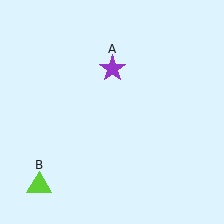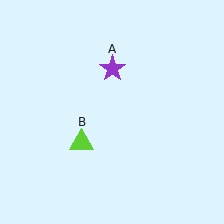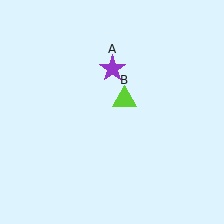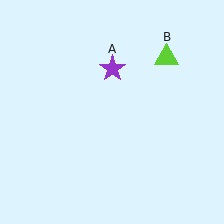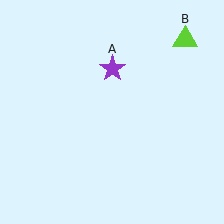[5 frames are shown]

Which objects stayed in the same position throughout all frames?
Purple star (object A) remained stationary.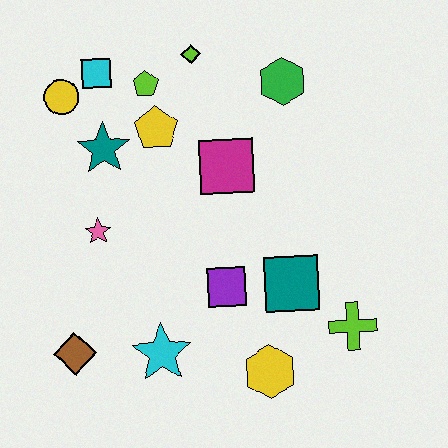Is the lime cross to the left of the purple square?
No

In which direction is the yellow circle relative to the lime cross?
The yellow circle is to the left of the lime cross.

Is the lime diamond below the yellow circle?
No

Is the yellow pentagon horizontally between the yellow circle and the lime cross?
Yes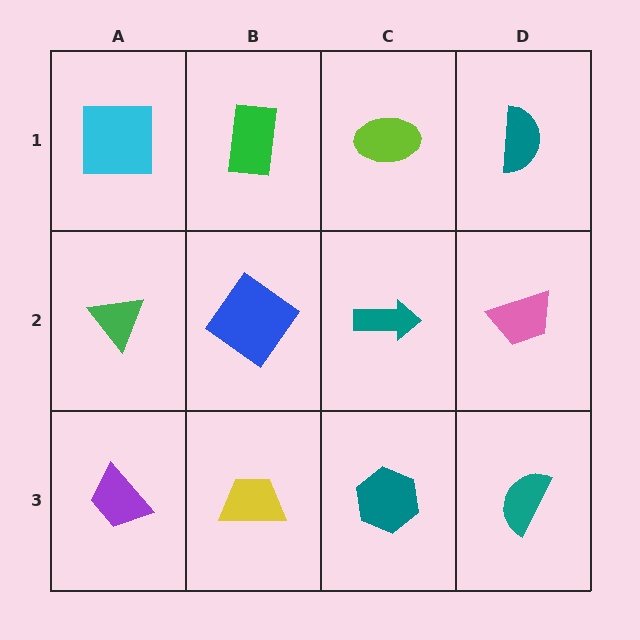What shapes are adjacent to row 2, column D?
A teal semicircle (row 1, column D), a teal semicircle (row 3, column D), a teal arrow (row 2, column C).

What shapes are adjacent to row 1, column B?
A blue diamond (row 2, column B), a cyan square (row 1, column A), a lime ellipse (row 1, column C).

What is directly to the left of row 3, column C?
A yellow trapezoid.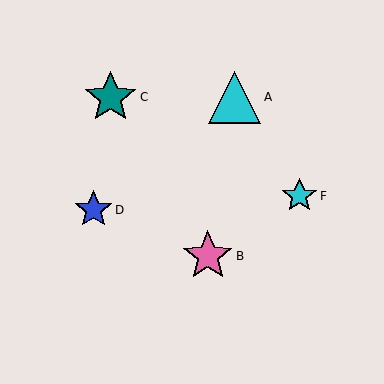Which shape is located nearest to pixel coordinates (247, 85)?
The cyan triangle (labeled A) at (235, 97) is nearest to that location.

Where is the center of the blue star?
The center of the blue star is at (93, 210).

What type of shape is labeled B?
Shape B is a pink star.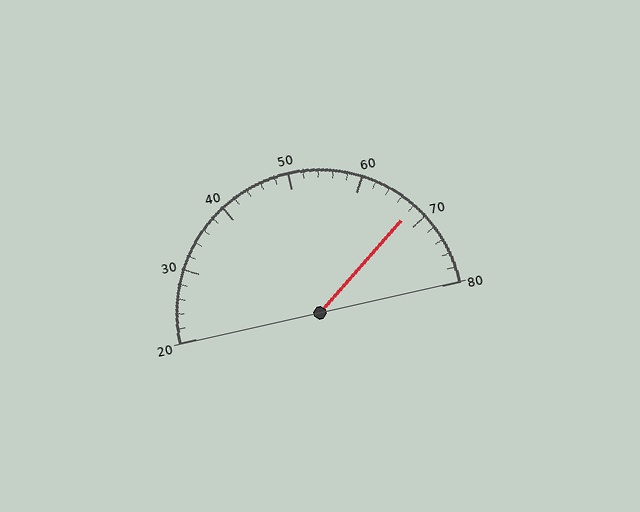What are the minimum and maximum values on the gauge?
The gauge ranges from 20 to 80.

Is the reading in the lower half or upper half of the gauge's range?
The reading is in the upper half of the range (20 to 80).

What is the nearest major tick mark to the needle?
The nearest major tick mark is 70.